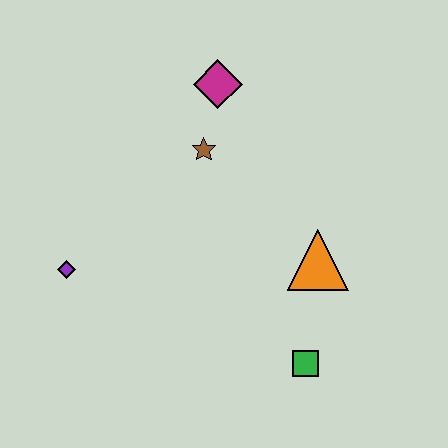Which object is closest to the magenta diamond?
The brown star is closest to the magenta diamond.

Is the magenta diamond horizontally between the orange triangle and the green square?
No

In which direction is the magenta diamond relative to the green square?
The magenta diamond is above the green square.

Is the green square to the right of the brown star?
Yes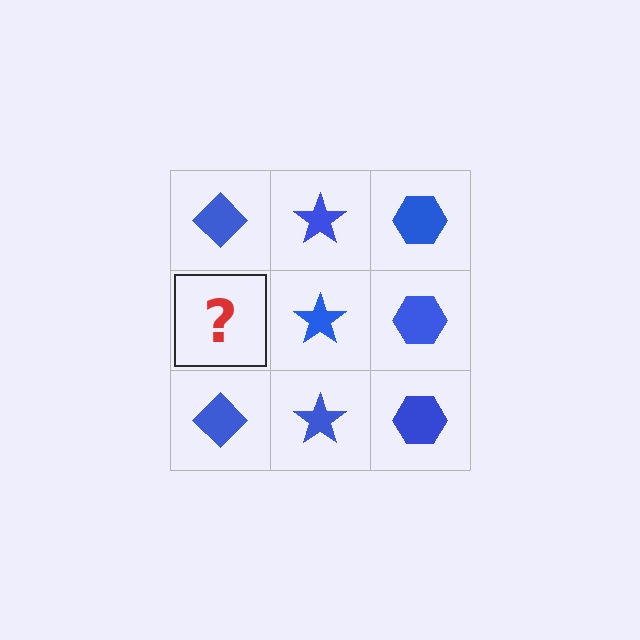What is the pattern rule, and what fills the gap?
The rule is that each column has a consistent shape. The gap should be filled with a blue diamond.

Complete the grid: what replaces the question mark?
The question mark should be replaced with a blue diamond.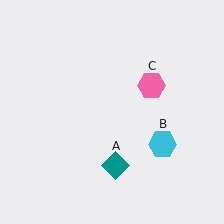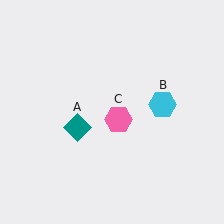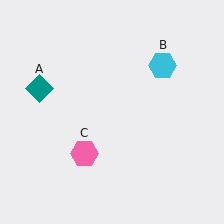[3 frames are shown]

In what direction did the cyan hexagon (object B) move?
The cyan hexagon (object B) moved up.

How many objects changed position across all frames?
3 objects changed position: teal diamond (object A), cyan hexagon (object B), pink hexagon (object C).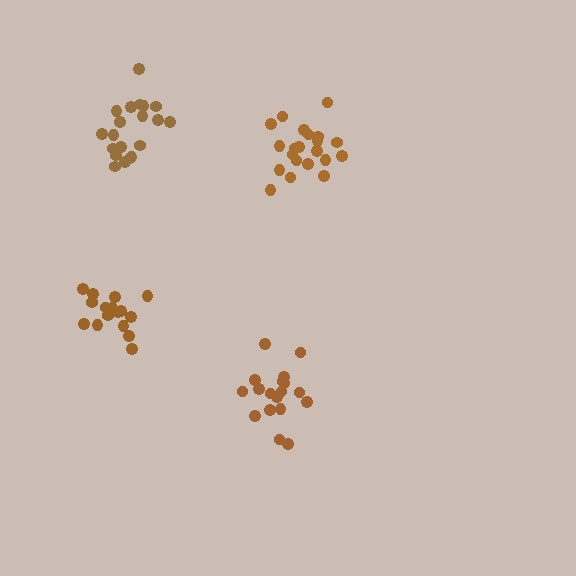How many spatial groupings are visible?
There are 4 spatial groupings.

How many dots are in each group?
Group 1: 21 dots, Group 2: 16 dots, Group 3: 18 dots, Group 4: 21 dots (76 total).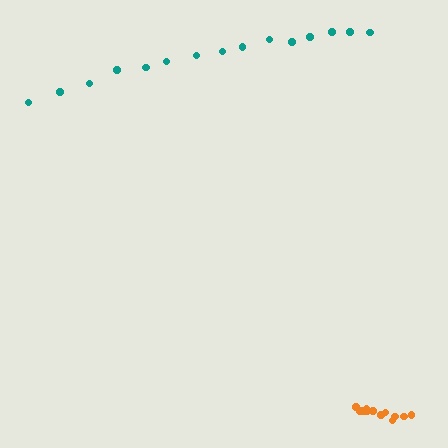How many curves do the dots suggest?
There are 2 distinct paths.